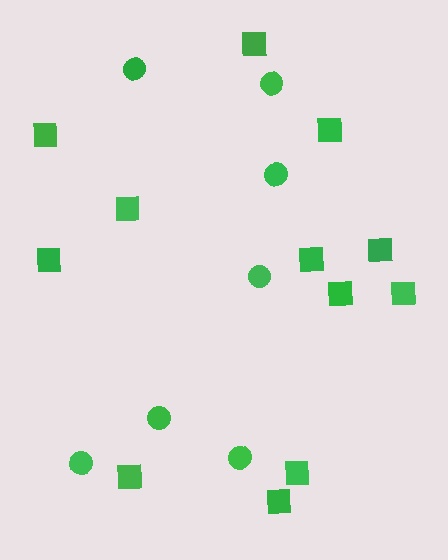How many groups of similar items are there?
There are 2 groups: one group of squares (12) and one group of circles (7).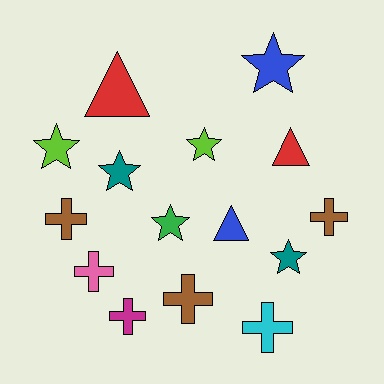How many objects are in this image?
There are 15 objects.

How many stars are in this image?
There are 6 stars.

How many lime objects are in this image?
There are 2 lime objects.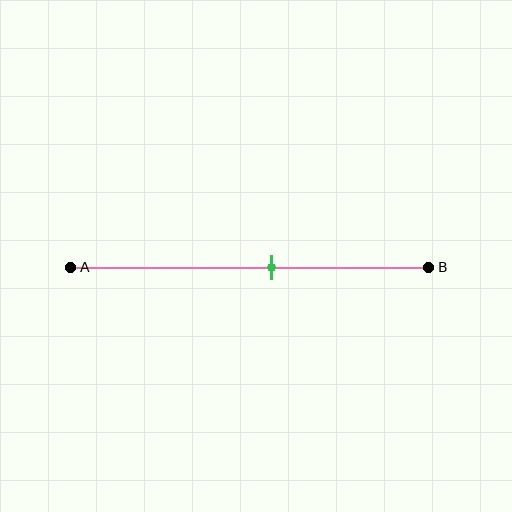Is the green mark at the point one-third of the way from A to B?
No, the mark is at about 55% from A, not at the 33% one-third point.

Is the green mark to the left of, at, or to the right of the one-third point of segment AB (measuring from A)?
The green mark is to the right of the one-third point of segment AB.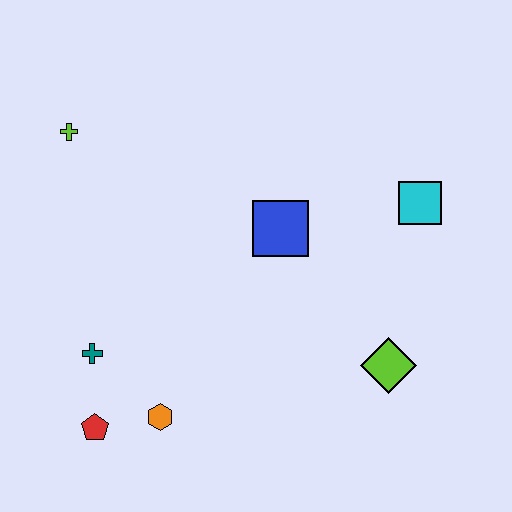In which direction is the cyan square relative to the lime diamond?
The cyan square is above the lime diamond.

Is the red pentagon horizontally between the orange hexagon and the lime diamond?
No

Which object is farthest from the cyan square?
The red pentagon is farthest from the cyan square.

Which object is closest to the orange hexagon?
The red pentagon is closest to the orange hexagon.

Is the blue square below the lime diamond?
No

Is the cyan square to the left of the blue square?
No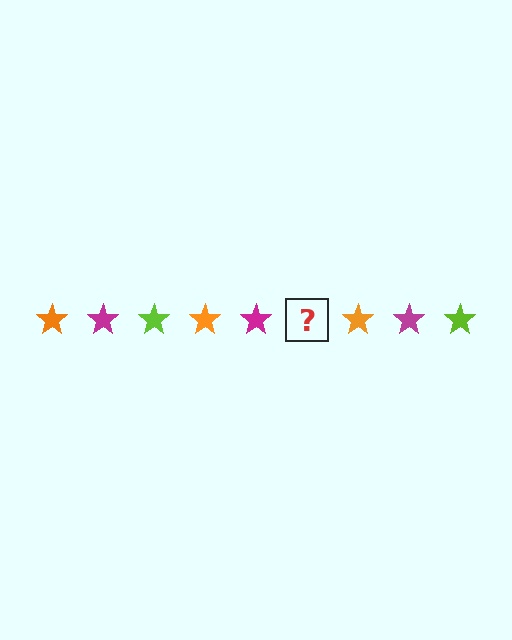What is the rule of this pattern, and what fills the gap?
The rule is that the pattern cycles through orange, magenta, lime stars. The gap should be filled with a lime star.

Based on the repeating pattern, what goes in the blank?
The blank should be a lime star.